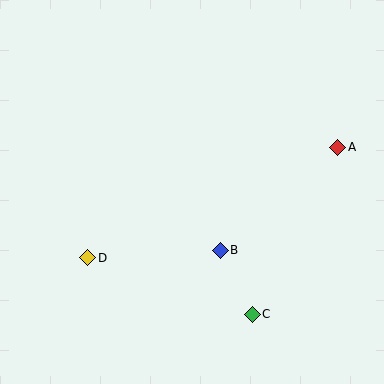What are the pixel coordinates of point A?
Point A is at (338, 147).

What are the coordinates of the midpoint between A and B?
The midpoint between A and B is at (279, 199).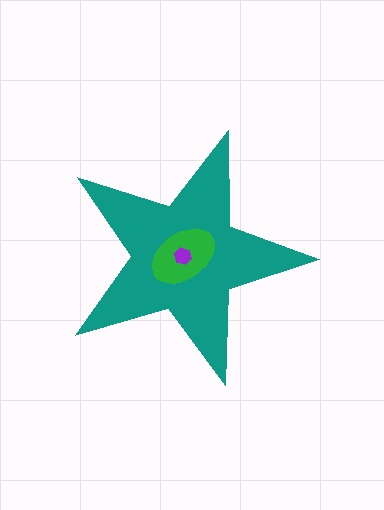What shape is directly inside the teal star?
The green ellipse.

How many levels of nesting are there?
3.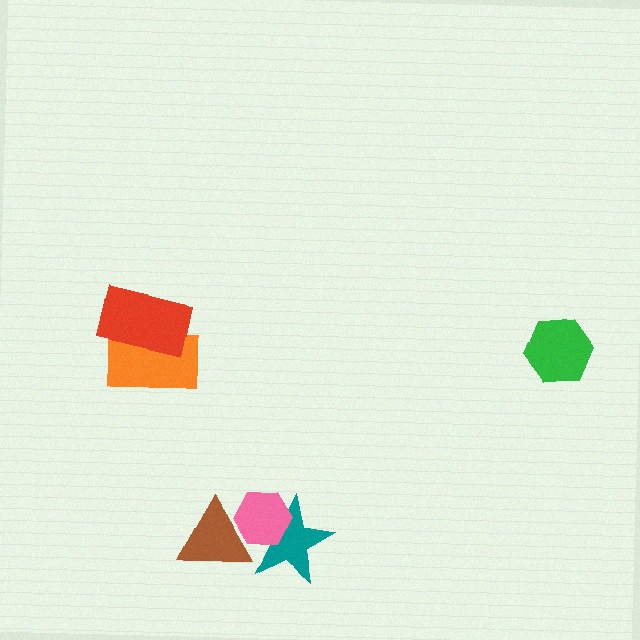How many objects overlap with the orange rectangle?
1 object overlaps with the orange rectangle.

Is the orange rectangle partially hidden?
Yes, it is partially covered by another shape.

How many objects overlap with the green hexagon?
0 objects overlap with the green hexagon.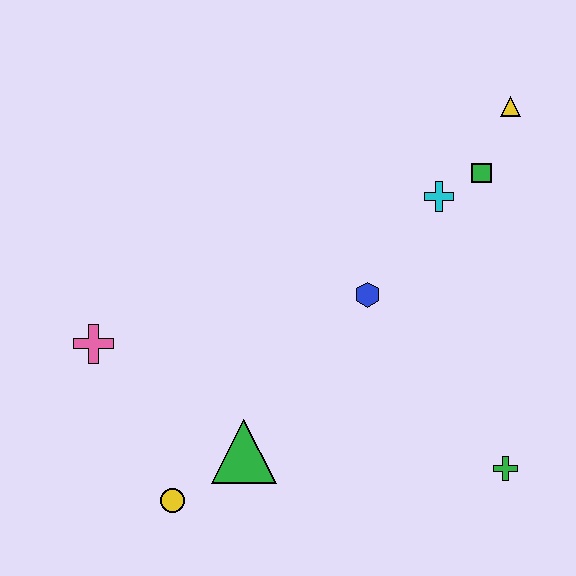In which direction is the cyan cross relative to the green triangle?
The cyan cross is above the green triangle.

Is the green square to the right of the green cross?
No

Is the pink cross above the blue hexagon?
No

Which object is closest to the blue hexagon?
The cyan cross is closest to the blue hexagon.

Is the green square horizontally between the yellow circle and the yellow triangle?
Yes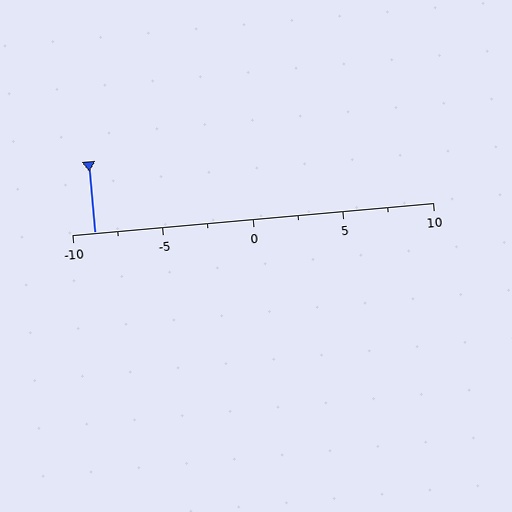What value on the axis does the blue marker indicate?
The marker indicates approximately -8.8.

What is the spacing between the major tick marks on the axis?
The major ticks are spaced 5 apart.